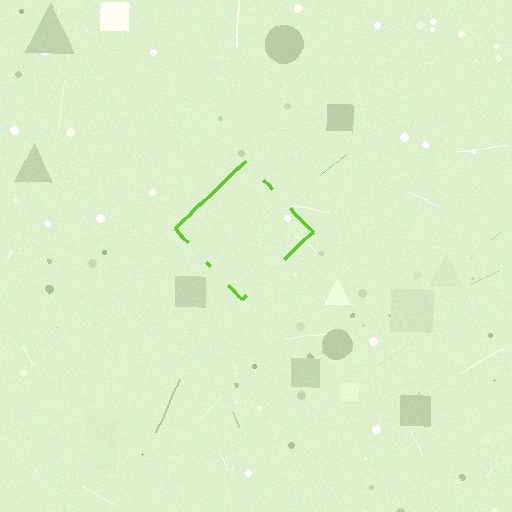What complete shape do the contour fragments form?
The contour fragments form a diamond.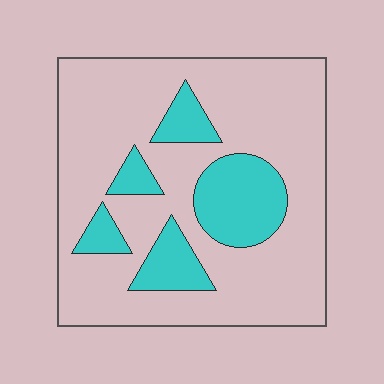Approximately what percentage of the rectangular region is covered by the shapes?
Approximately 20%.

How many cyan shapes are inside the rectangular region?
5.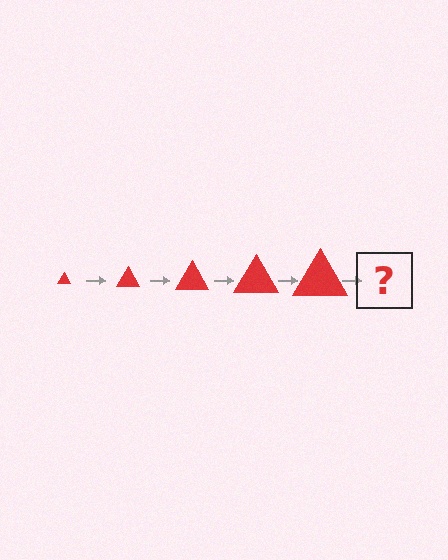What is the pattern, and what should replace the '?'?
The pattern is that the triangle gets progressively larger each step. The '?' should be a red triangle, larger than the previous one.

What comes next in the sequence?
The next element should be a red triangle, larger than the previous one.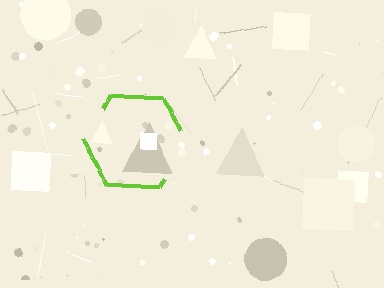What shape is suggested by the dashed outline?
The dashed outline suggests a hexagon.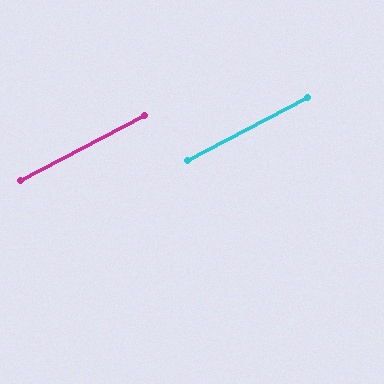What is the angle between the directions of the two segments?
Approximately 0 degrees.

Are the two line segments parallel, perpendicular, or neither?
Parallel — their directions differ by only 0.3°.